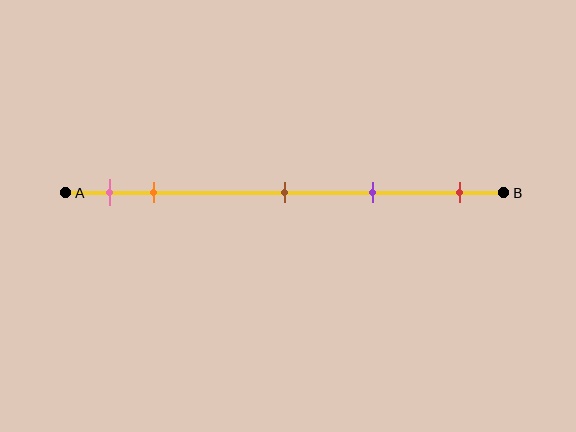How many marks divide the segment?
There are 5 marks dividing the segment.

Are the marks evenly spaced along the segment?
No, the marks are not evenly spaced.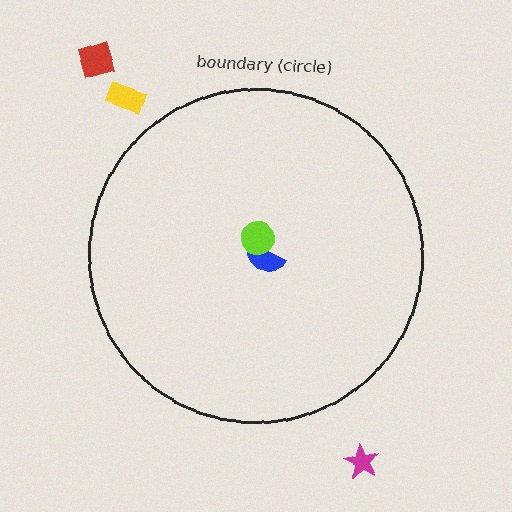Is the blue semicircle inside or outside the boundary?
Inside.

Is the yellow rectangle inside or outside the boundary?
Outside.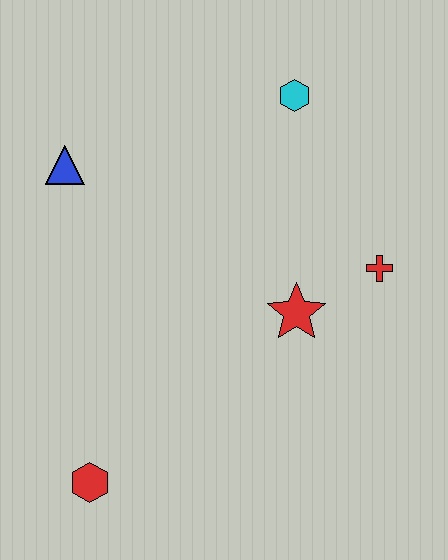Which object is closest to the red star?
The red cross is closest to the red star.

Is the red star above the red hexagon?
Yes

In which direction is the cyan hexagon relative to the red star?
The cyan hexagon is above the red star.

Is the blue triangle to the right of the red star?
No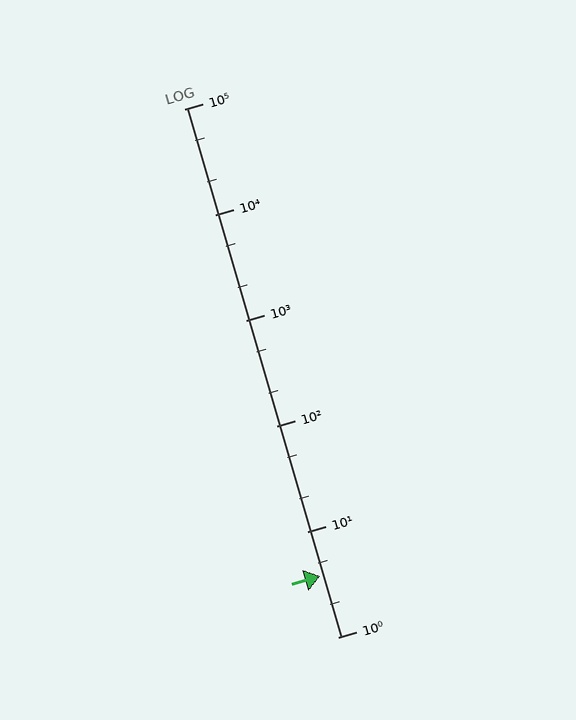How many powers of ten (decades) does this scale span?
The scale spans 5 decades, from 1 to 100000.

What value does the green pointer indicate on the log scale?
The pointer indicates approximately 3.8.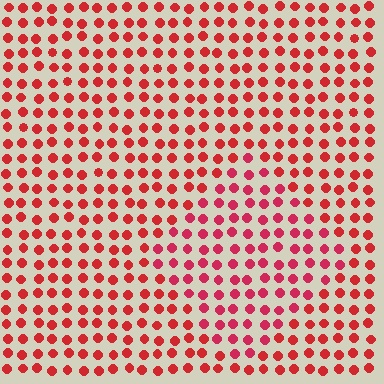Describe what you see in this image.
The image is filled with small red elements in a uniform arrangement. A diamond-shaped region is visible where the elements are tinted to a slightly different hue, forming a subtle color boundary.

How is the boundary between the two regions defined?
The boundary is defined purely by a slight shift in hue (about 15 degrees). Spacing, size, and orientation are identical on both sides.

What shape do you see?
I see a diamond.